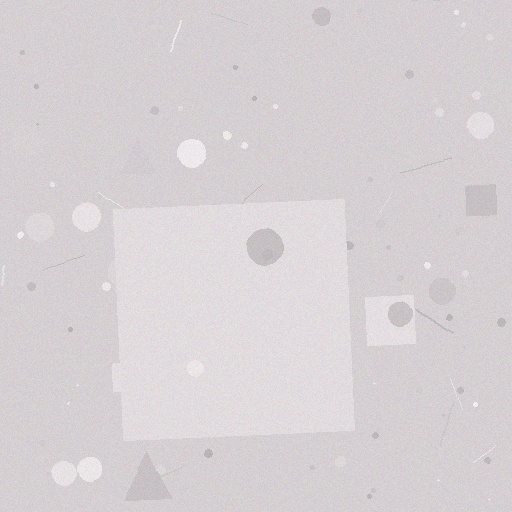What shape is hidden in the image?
A square is hidden in the image.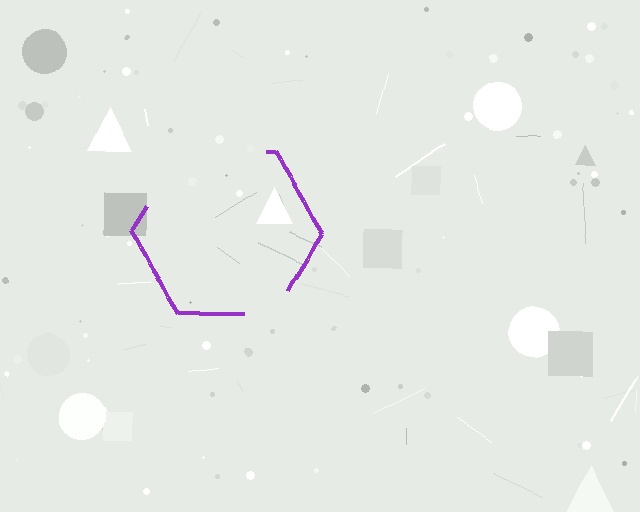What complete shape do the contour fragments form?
The contour fragments form a hexagon.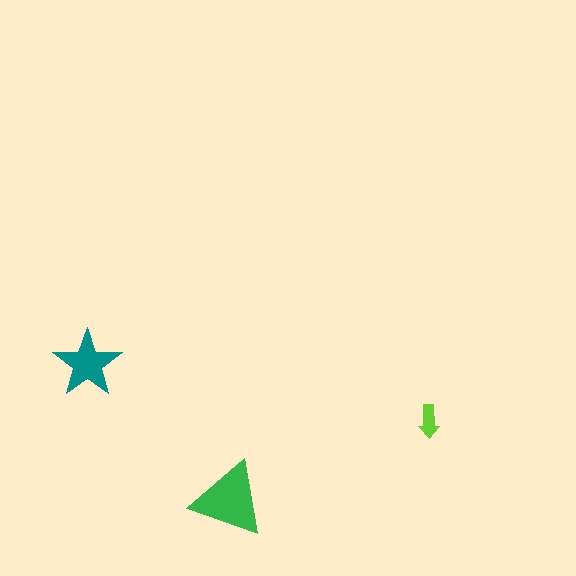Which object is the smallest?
The lime arrow.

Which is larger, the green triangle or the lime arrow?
The green triangle.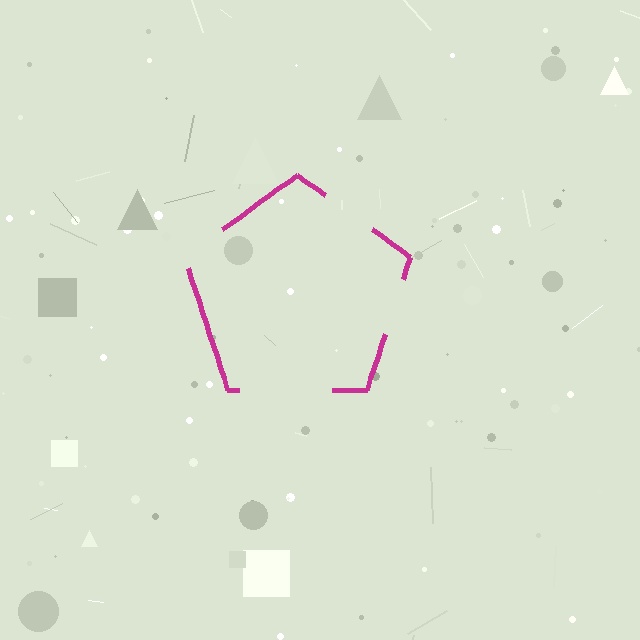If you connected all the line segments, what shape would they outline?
They would outline a pentagon.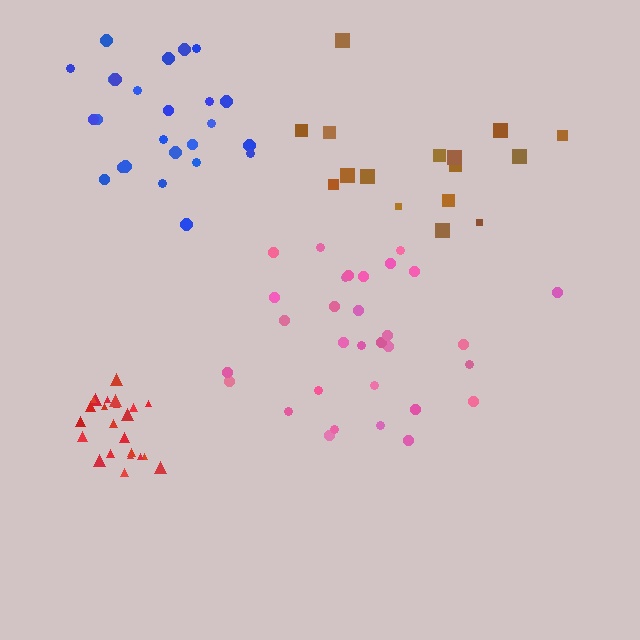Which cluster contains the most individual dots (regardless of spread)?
Pink (31).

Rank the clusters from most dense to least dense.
red, blue, pink, brown.